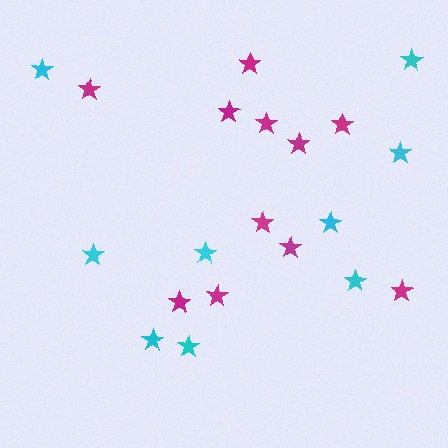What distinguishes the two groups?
There are 2 groups: one group of cyan stars (9) and one group of magenta stars (11).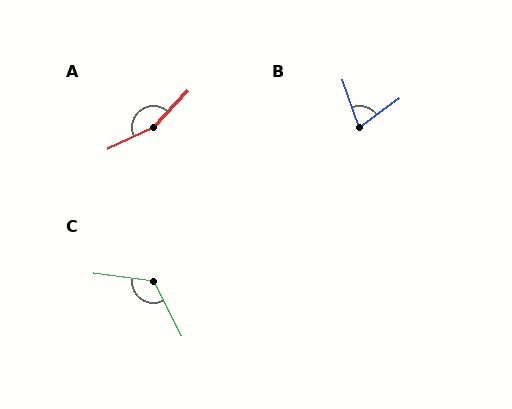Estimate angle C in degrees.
Approximately 124 degrees.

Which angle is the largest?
A, at approximately 158 degrees.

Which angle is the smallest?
B, at approximately 72 degrees.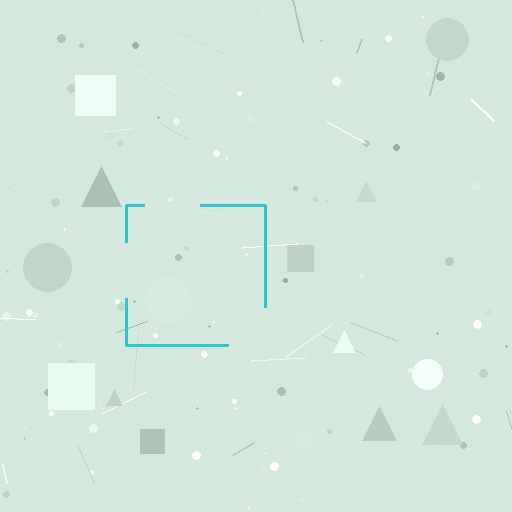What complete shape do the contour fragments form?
The contour fragments form a square.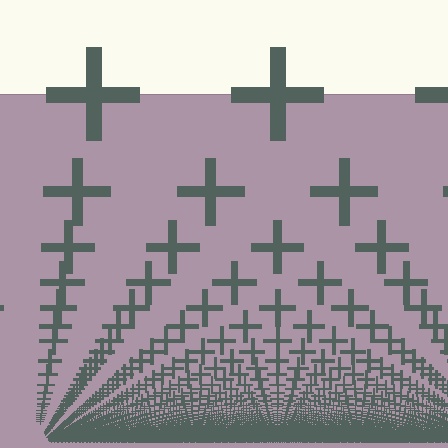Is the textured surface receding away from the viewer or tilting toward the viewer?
The surface appears to tilt toward the viewer. Texture elements get larger and sparser toward the top.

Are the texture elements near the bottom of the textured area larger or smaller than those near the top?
Smaller. The gradient is inverted — elements near the bottom are smaller and denser.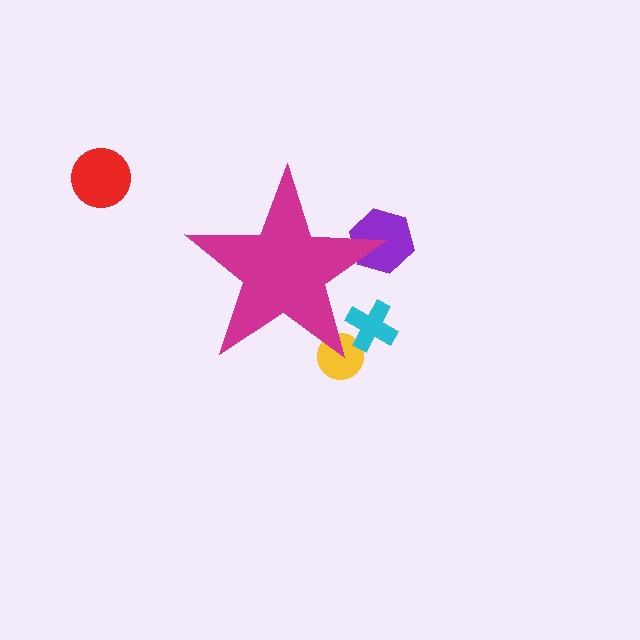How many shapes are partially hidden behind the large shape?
3 shapes are partially hidden.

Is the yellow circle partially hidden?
Yes, the yellow circle is partially hidden behind the magenta star.